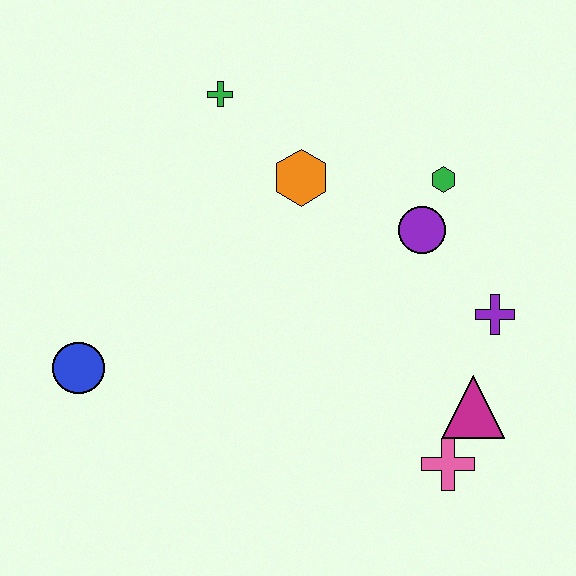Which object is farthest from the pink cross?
The green cross is farthest from the pink cross.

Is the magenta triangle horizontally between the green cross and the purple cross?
Yes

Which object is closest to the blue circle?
The orange hexagon is closest to the blue circle.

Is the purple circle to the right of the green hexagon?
No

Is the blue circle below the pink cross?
No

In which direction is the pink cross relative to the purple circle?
The pink cross is below the purple circle.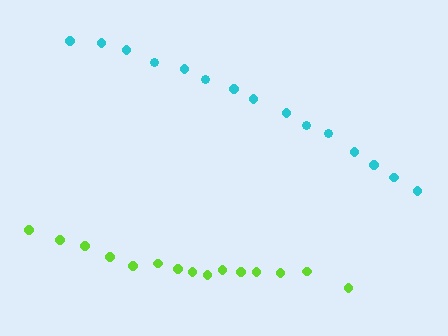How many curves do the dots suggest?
There are 2 distinct paths.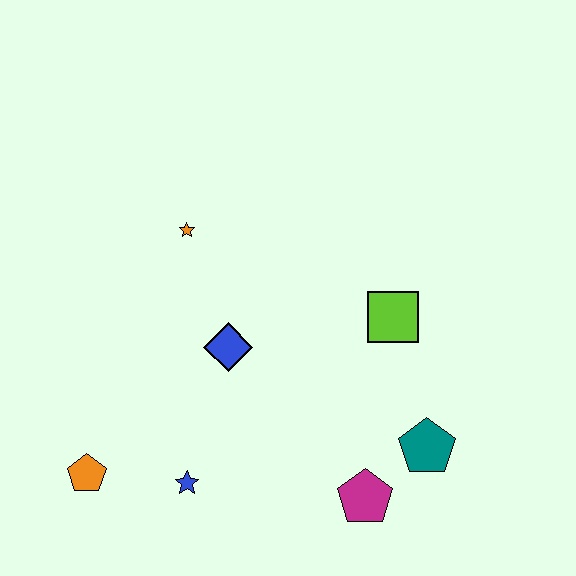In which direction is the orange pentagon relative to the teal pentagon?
The orange pentagon is to the left of the teal pentagon.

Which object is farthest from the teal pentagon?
The orange pentagon is farthest from the teal pentagon.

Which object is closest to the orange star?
The blue diamond is closest to the orange star.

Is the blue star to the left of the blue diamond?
Yes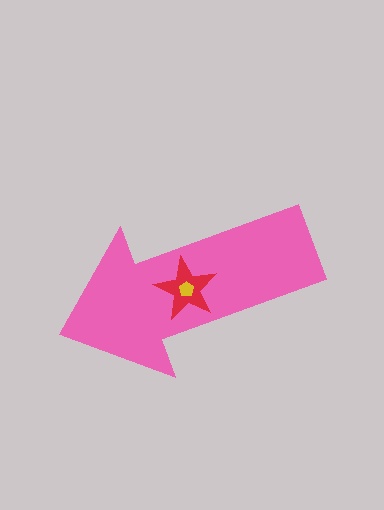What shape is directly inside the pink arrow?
The red star.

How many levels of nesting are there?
3.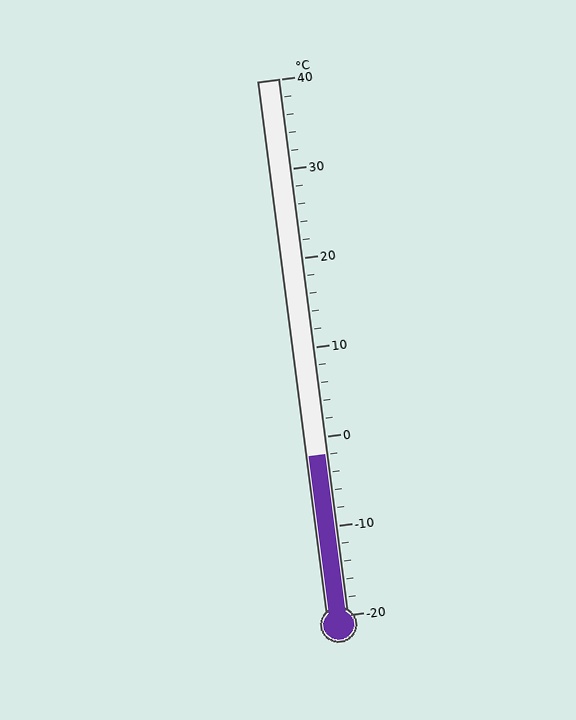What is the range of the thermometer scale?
The thermometer scale ranges from -20°C to 40°C.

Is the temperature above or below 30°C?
The temperature is below 30°C.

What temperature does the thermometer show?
The thermometer shows approximately -2°C.